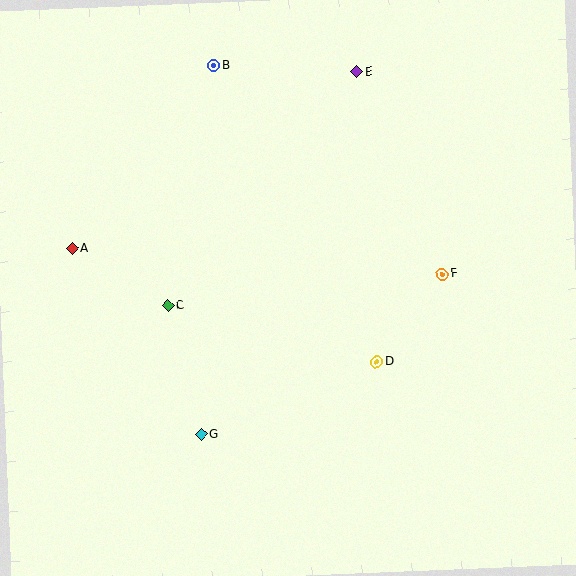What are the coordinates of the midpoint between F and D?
The midpoint between F and D is at (410, 318).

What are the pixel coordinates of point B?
Point B is at (214, 66).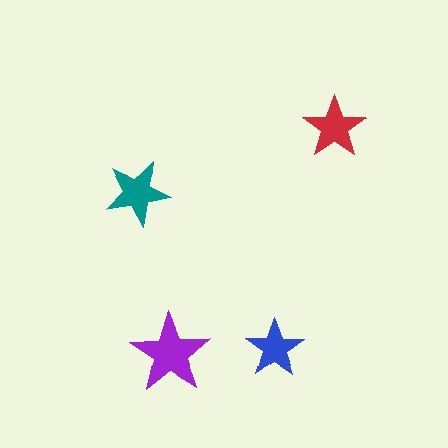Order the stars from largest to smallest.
the purple one, the teal one, the red one, the blue one.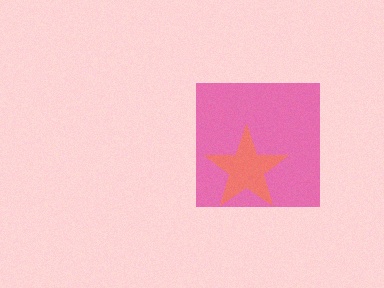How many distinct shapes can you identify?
There are 2 distinct shapes: a magenta square, an orange star.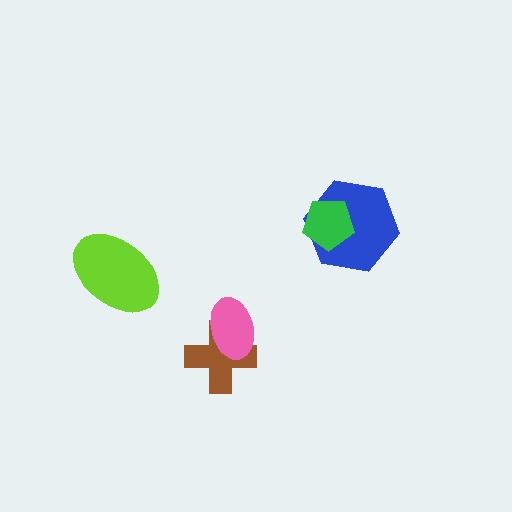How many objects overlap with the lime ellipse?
0 objects overlap with the lime ellipse.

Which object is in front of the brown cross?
The pink ellipse is in front of the brown cross.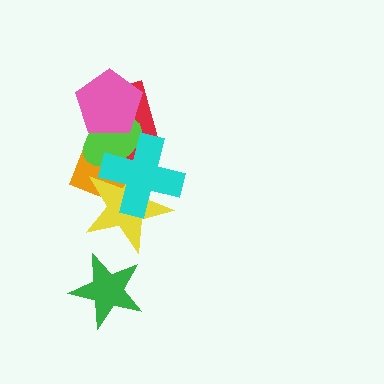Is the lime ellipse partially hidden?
Yes, it is partially covered by another shape.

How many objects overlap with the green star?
0 objects overlap with the green star.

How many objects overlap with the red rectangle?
4 objects overlap with the red rectangle.